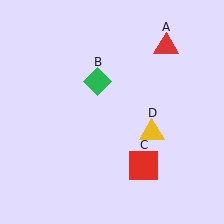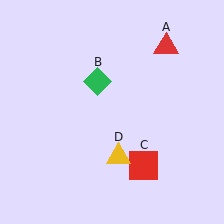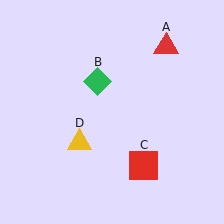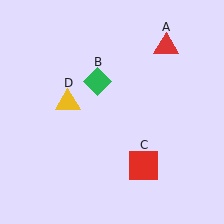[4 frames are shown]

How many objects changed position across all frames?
1 object changed position: yellow triangle (object D).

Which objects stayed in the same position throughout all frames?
Red triangle (object A) and green diamond (object B) and red square (object C) remained stationary.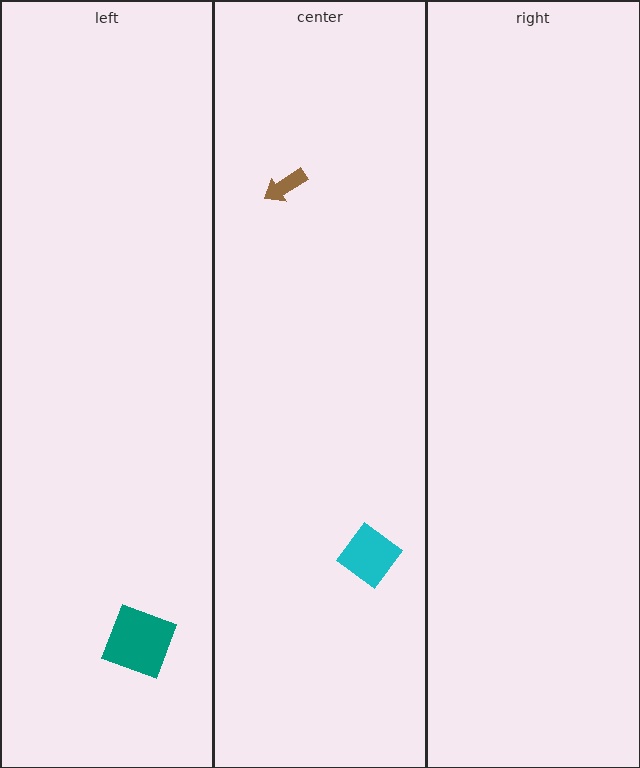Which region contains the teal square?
The left region.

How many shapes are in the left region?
1.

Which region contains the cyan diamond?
The center region.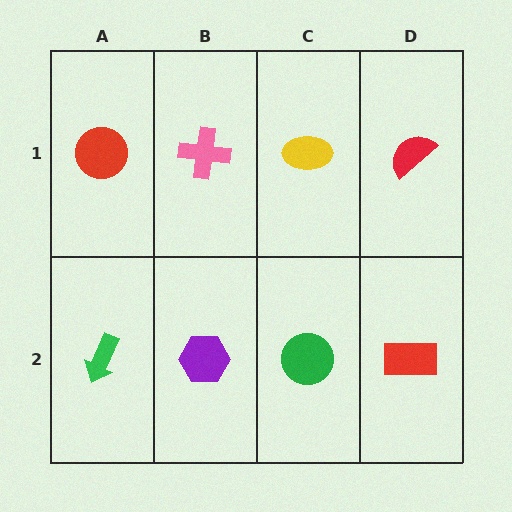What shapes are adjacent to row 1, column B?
A purple hexagon (row 2, column B), a red circle (row 1, column A), a yellow ellipse (row 1, column C).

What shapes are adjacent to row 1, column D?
A red rectangle (row 2, column D), a yellow ellipse (row 1, column C).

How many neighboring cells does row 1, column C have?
3.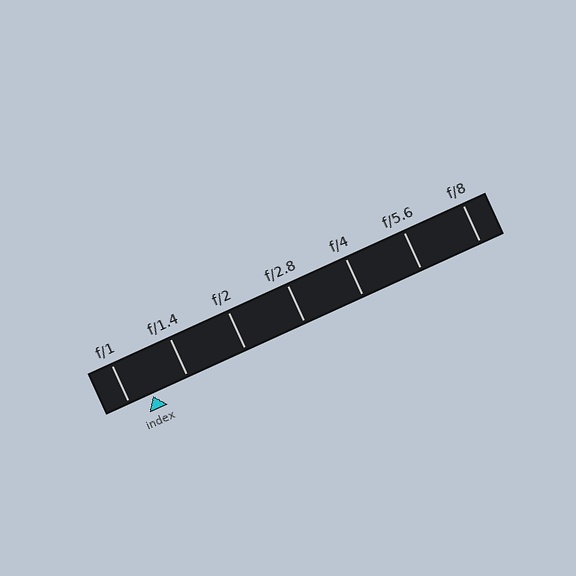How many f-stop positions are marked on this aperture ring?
There are 7 f-stop positions marked.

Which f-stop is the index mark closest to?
The index mark is closest to f/1.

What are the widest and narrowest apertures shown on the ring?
The widest aperture shown is f/1 and the narrowest is f/8.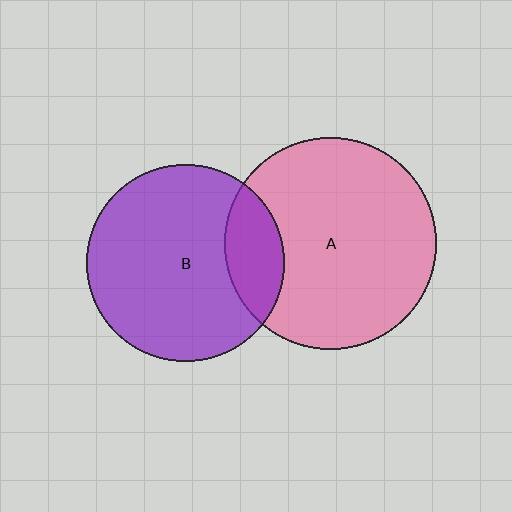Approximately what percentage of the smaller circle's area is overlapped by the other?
Approximately 20%.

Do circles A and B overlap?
Yes.